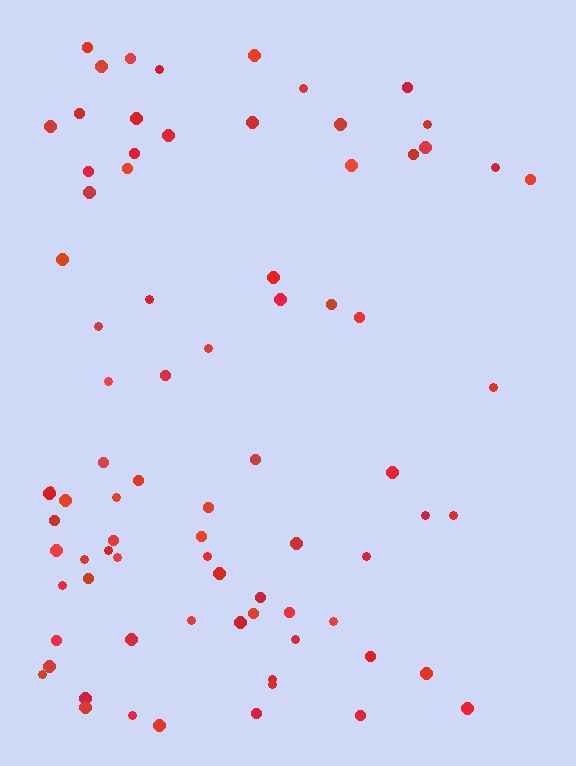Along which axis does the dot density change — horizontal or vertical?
Horizontal.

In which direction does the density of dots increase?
From right to left, with the left side densest.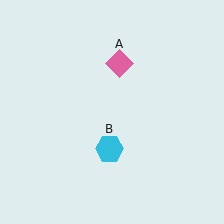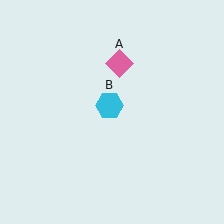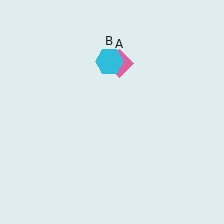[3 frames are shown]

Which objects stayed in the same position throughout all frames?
Pink diamond (object A) remained stationary.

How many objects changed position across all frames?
1 object changed position: cyan hexagon (object B).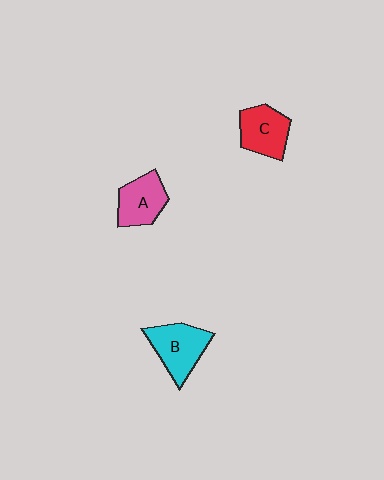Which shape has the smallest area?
Shape A (pink).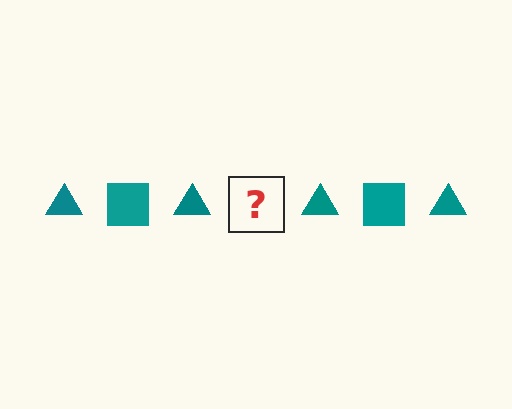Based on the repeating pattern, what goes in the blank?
The blank should be a teal square.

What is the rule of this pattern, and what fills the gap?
The rule is that the pattern cycles through triangle, square shapes in teal. The gap should be filled with a teal square.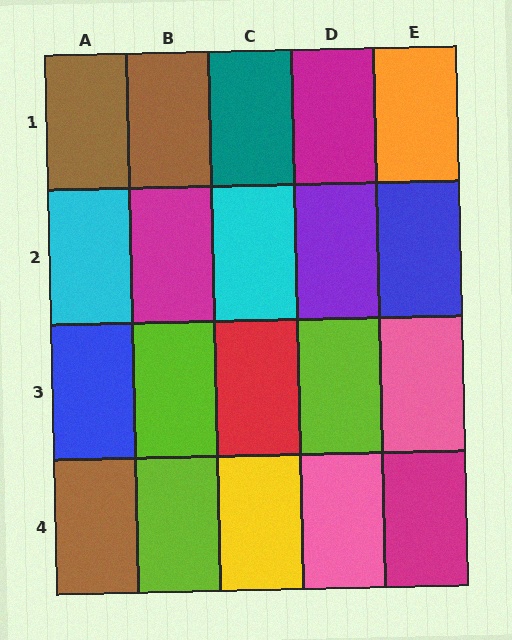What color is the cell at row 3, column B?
Lime.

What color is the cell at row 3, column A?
Blue.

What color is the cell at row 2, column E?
Blue.